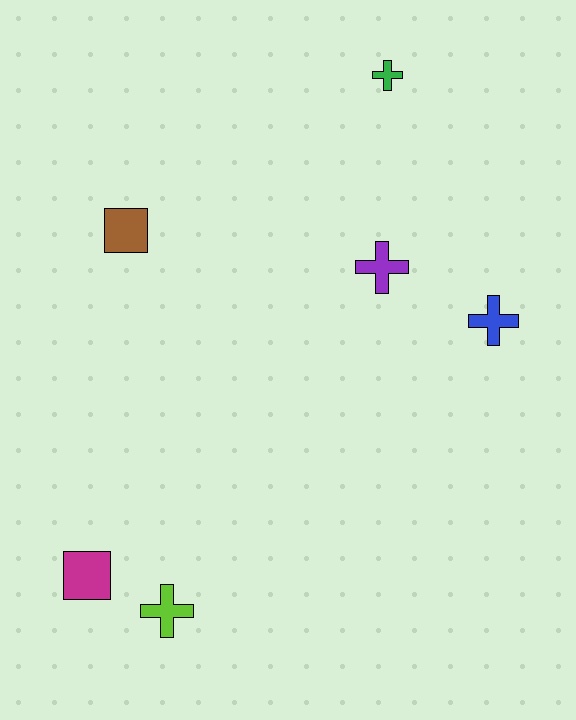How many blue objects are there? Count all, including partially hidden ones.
There is 1 blue object.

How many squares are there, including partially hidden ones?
There are 2 squares.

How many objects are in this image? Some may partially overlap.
There are 6 objects.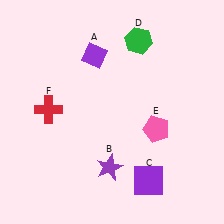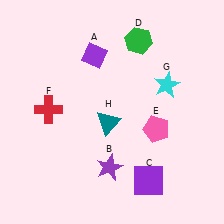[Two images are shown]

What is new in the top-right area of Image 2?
A cyan star (G) was added in the top-right area of Image 2.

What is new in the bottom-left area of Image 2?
A teal triangle (H) was added in the bottom-left area of Image 2.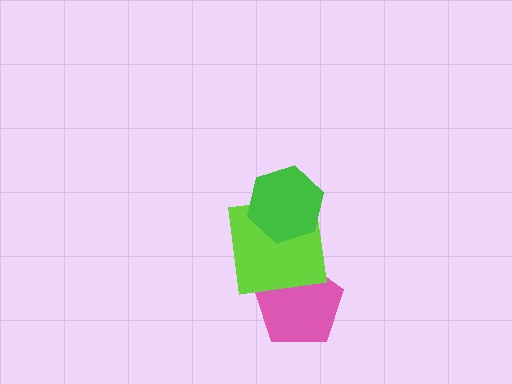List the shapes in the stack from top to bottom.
From top to bottom: the green hexagon, the lime square, the pink pentagon.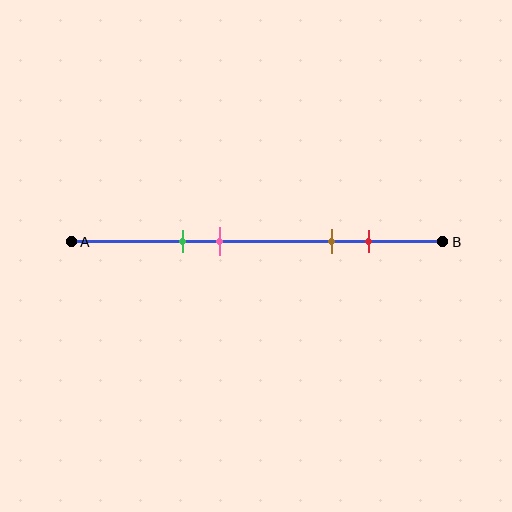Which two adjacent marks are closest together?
The green and pink marks are the closest adjacent pair.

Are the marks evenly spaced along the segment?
No, the marks are not evenly spaced.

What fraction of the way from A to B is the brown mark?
The brown mark is approximately 70% (0.7) of the way from A to B.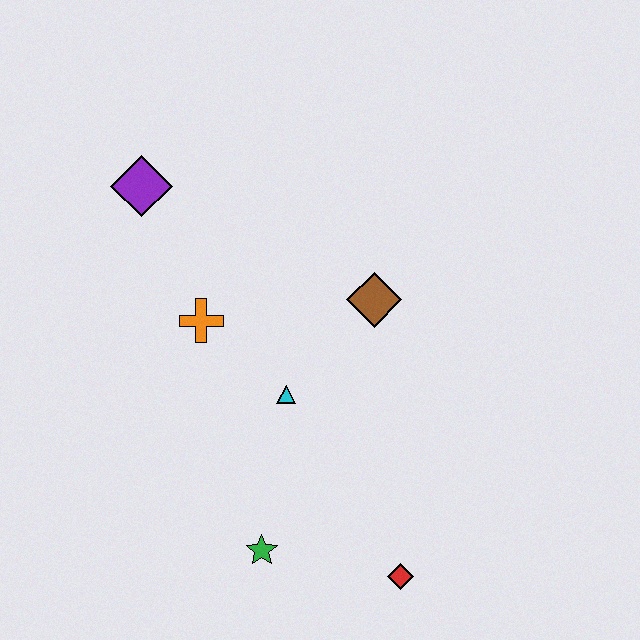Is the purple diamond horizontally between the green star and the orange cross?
No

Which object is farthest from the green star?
The purple diamond is farthest from the green star.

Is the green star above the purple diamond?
No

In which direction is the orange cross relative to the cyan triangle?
The orange cross is to the left of the cyan triangle.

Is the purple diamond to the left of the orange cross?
Yes